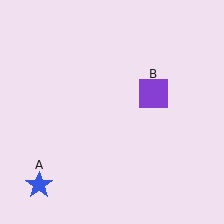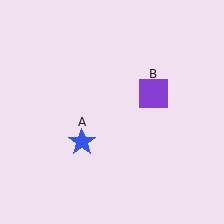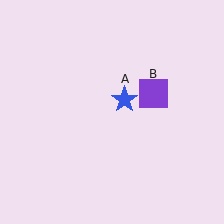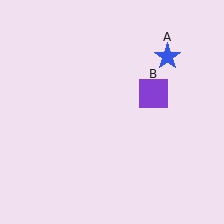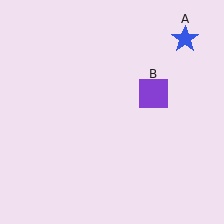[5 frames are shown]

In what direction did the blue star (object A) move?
The blue star (object A) moved up and to the right.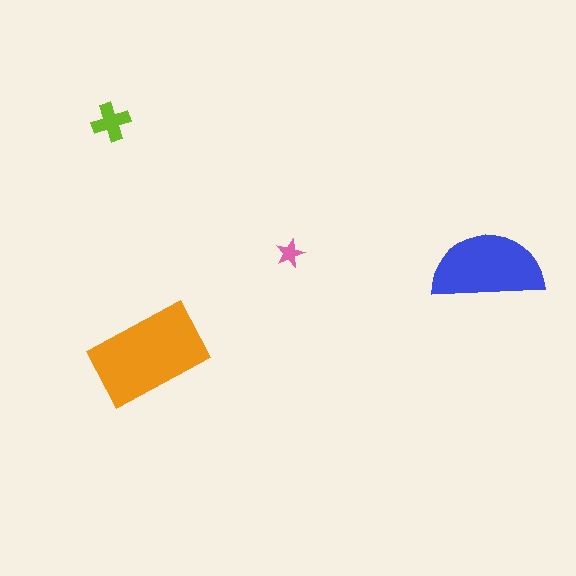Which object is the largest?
The orange rectangle.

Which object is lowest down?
The orange rectangle is bottommost.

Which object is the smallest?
The pink star.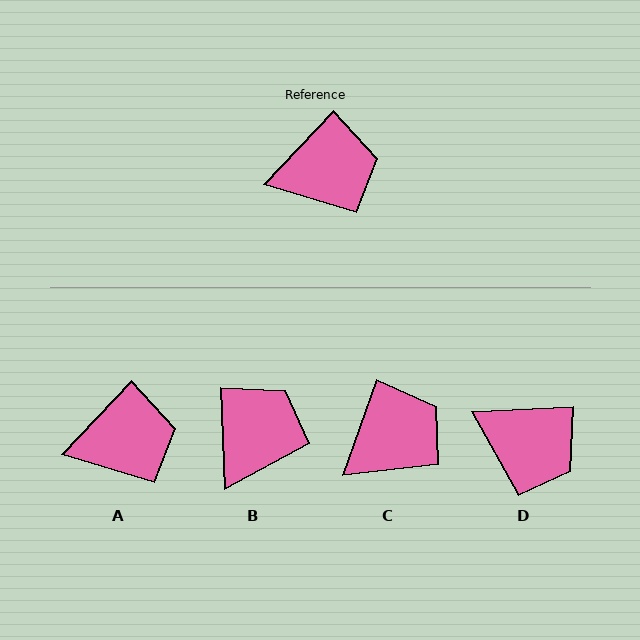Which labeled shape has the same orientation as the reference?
A.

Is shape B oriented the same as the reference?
No, it is off by about 45 degrees.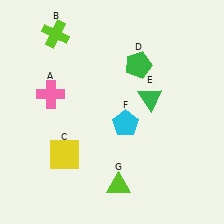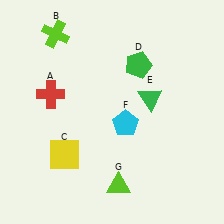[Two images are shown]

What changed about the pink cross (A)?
In Image 1, A is pink. In Image 2, it changed to red.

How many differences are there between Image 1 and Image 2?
There is 1 difference between the two images.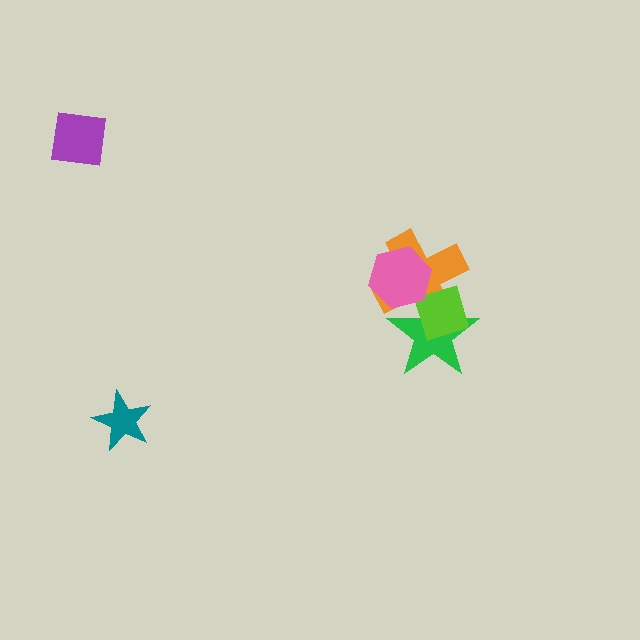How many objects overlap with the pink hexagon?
3 objects overlap with the pink hexagon.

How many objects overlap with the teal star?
0 objects overlap with the teal star.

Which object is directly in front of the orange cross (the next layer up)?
The lime diamond is directly in front of the orange cross.